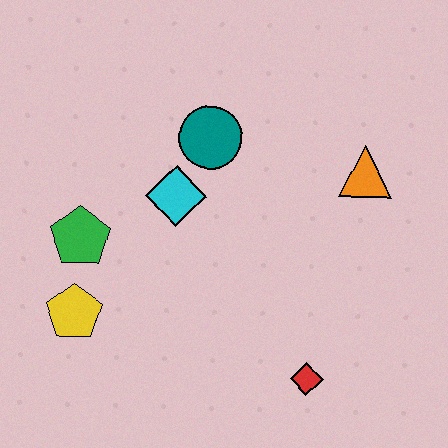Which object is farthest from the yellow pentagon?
The orange triangle is farthest from the yellow pentagon.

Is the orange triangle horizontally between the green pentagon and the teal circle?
No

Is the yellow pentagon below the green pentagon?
Yes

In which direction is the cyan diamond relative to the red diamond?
The cyan diamond is above the red diamond.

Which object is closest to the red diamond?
The orange triangle is closest to the red diamond.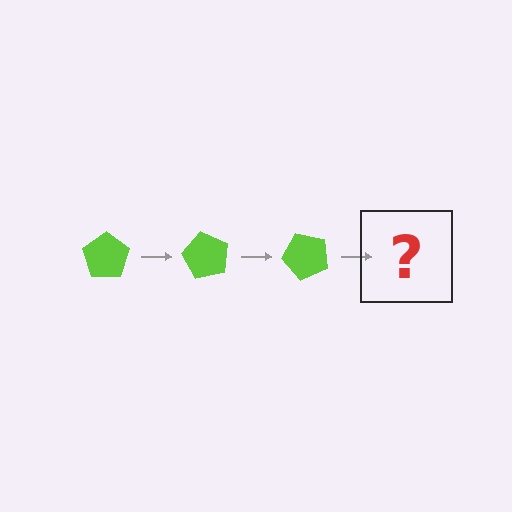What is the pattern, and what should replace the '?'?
The pattern is that the pentagon rotates 60 degrees each step. The '?' should be a lime pentagon rotated 180 degrees.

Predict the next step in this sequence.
The next step is a lime pentagon rotated 180 degrees.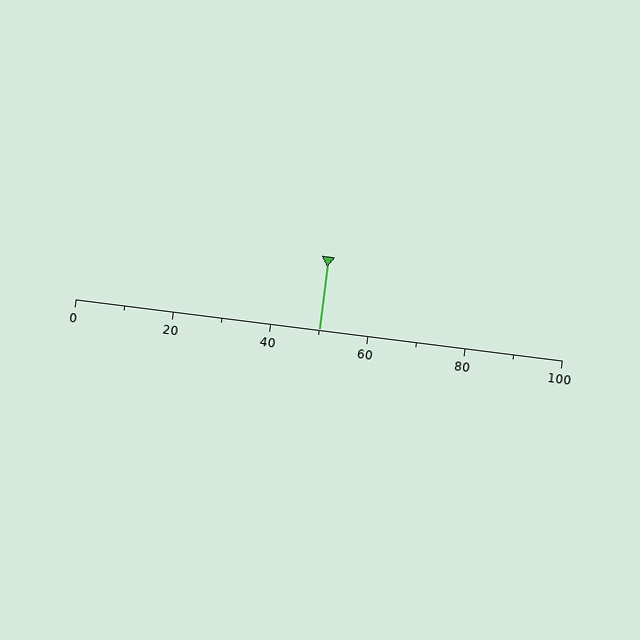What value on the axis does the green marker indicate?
The marker indicates approximately 50.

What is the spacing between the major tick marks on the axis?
The major ticks are spaced 20 apart.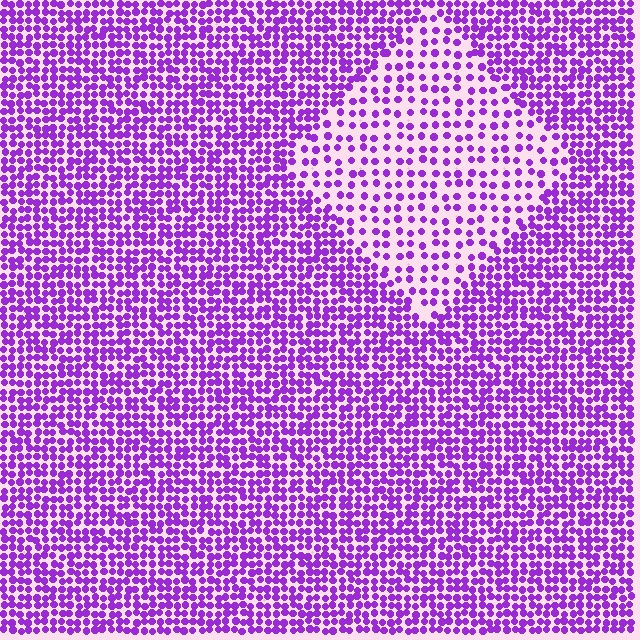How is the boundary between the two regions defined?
The boundary is defined by a change in element density (approximately 2.1x ratio). All elements are the same color, size, and shape.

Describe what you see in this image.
The image contains small purple elements arranged at two different densities. A diamond-shaped region is visible where the elements are less densely packed than the surrounding area.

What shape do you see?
I see a diamond.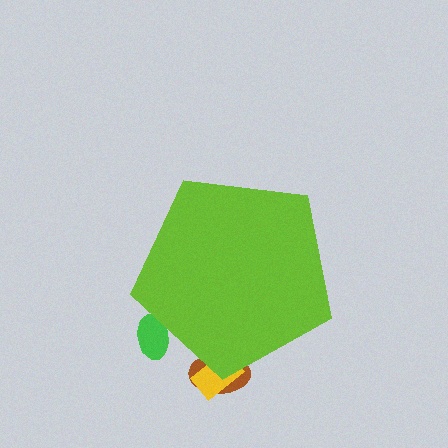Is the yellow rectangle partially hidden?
Yes, the yellow rectangle is partially hidden behind the lime pentagon.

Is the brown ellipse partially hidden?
Yes, the brown ellipse is partially hidden behind the lime pentagon.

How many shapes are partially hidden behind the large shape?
3 shapes are partially hidden.